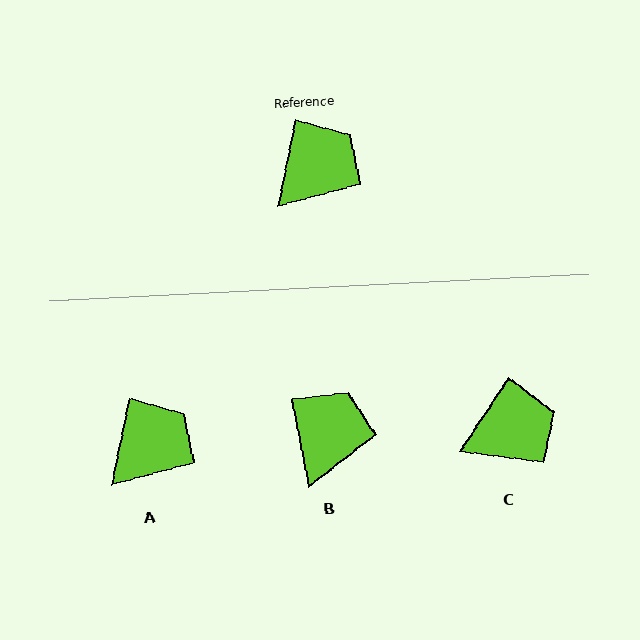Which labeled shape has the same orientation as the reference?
A.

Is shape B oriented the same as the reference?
No, it is off by about 23 degrees.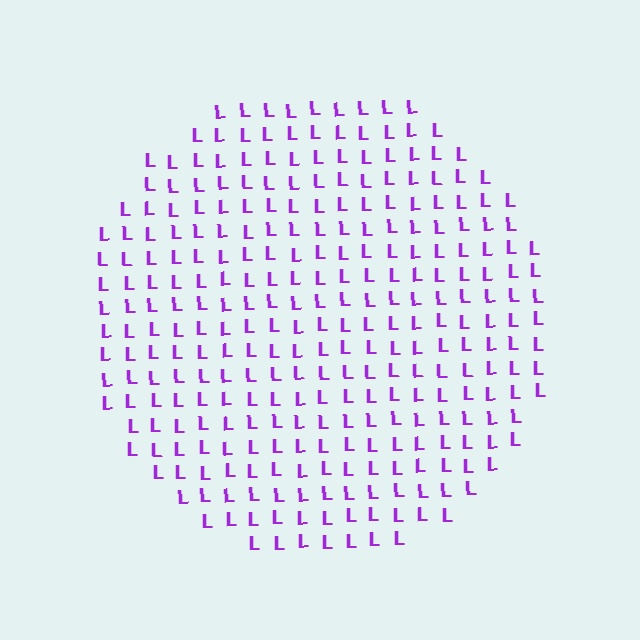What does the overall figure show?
The overall figure shows a circle.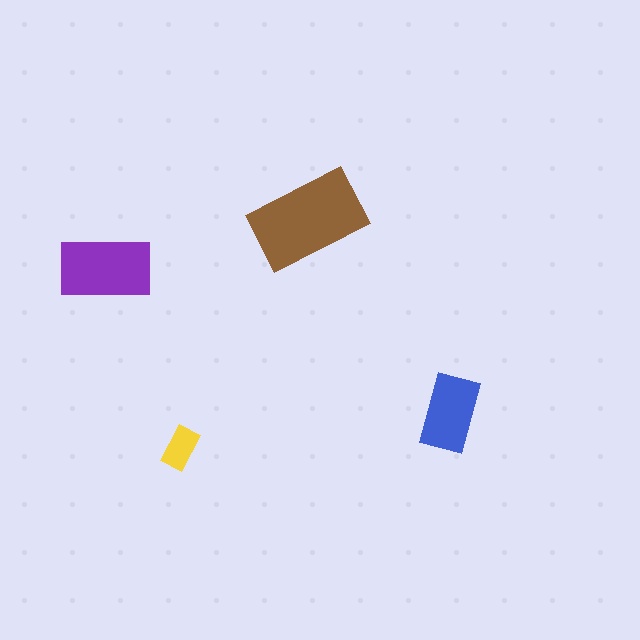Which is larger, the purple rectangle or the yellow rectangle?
The purple one.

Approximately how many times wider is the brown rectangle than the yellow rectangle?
About 2.5 times wider.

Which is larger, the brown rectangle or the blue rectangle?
The brown one.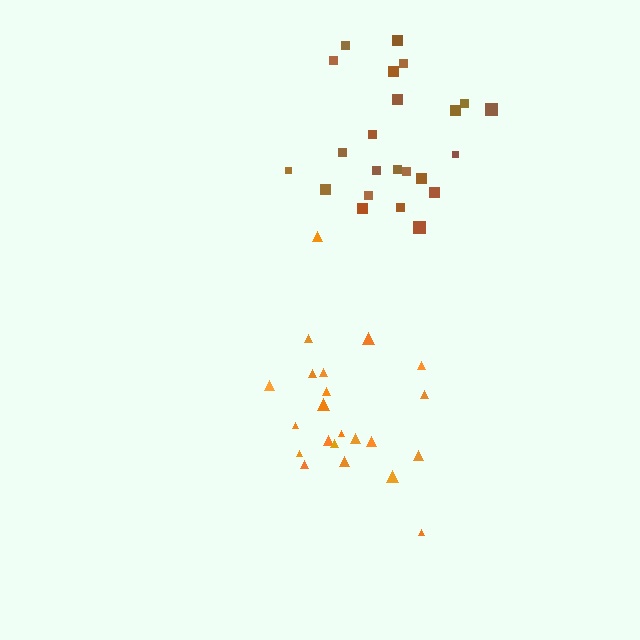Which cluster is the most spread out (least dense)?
Brown.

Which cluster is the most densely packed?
Orange.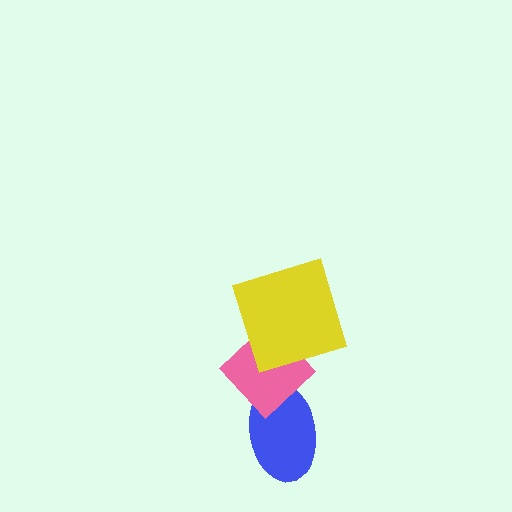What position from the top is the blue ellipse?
The blue ellipse is 3rd from the top.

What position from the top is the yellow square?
The yellow square is 1st from the top.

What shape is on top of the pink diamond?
The yellow square is on top of the pink diamond.